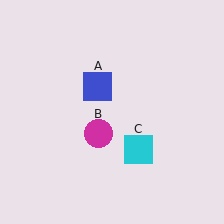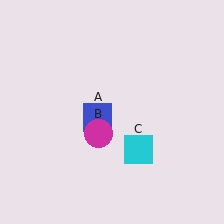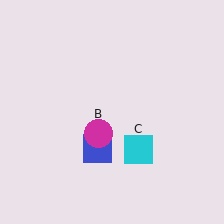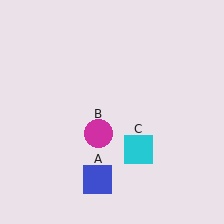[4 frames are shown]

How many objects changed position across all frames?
1 object changed position: blue square (object A).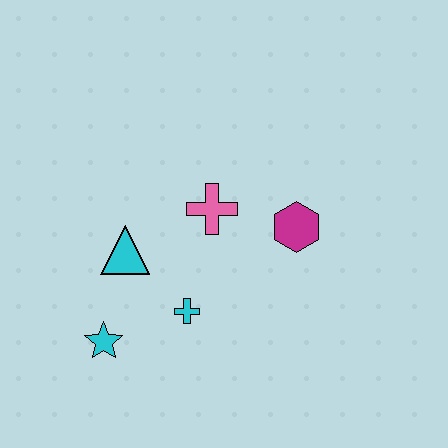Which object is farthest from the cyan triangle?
The magenta hexagon is farthest from the cyan triangle.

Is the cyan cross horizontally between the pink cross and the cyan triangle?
Yes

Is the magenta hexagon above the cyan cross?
Yes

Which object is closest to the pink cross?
The magenta hexagon is closest to the pink cross.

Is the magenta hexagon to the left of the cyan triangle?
No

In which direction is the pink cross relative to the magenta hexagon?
The pink cross is to the left of the magenta hexagon.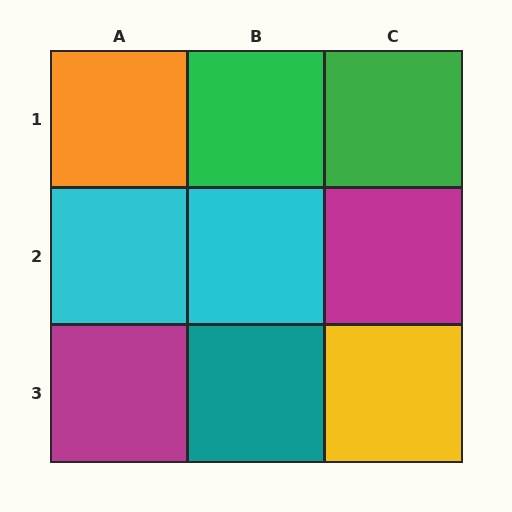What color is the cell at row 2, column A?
Cyan.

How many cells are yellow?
1 cell is yellow.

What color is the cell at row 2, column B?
Cyan.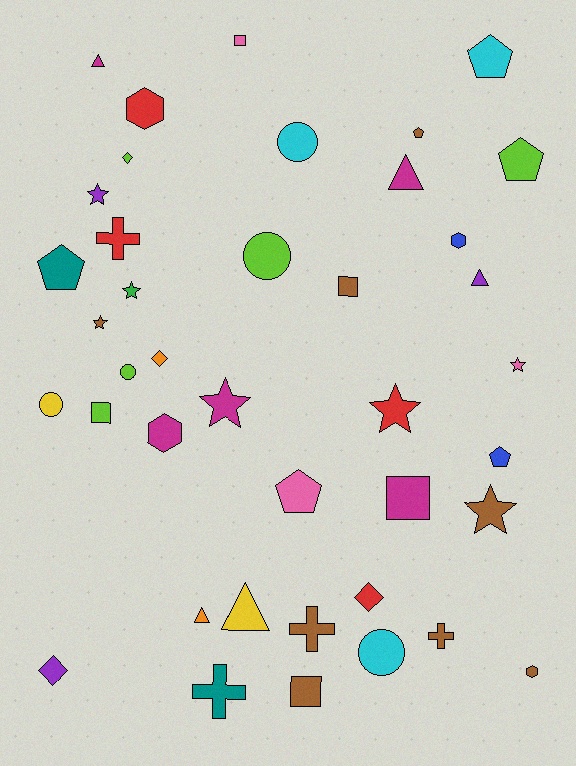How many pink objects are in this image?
There are 3 pink objects.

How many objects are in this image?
There are 40 objects.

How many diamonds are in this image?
There are 4 diamonds.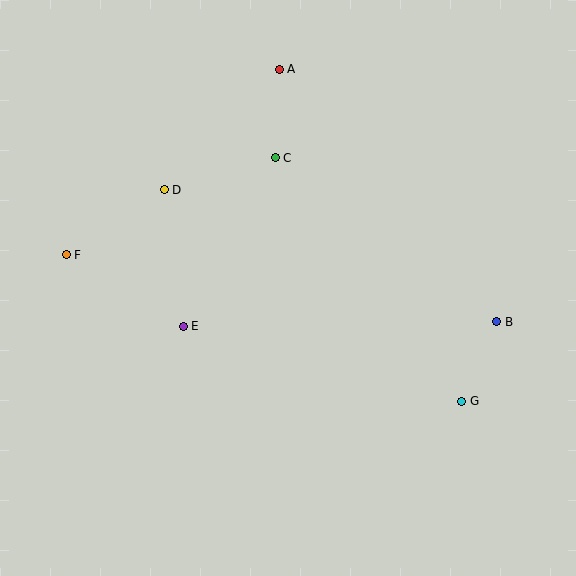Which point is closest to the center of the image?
Point E at (183, 326) is closest to the center.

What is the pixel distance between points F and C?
The distance between F and C is 231 pixels.